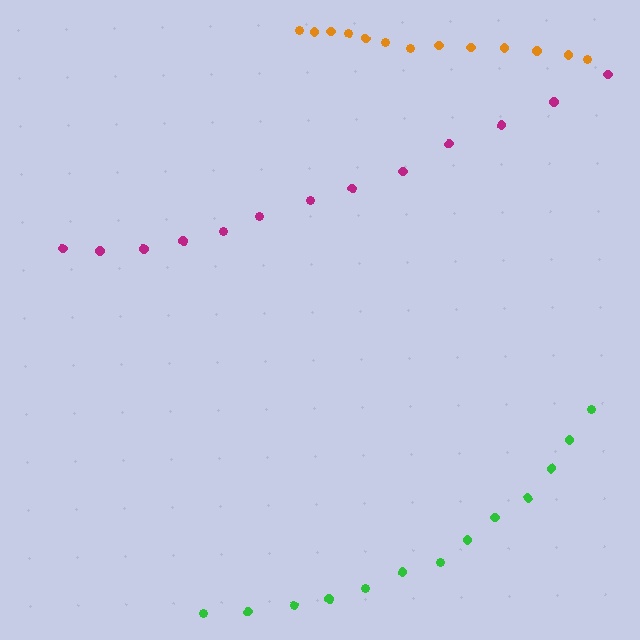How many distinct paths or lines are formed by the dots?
There are 3 distinct paths.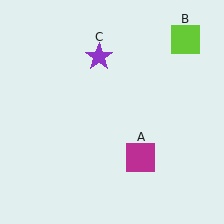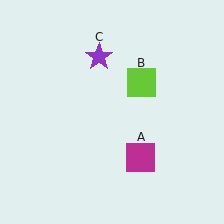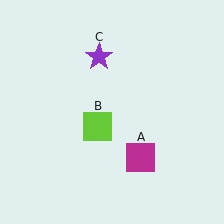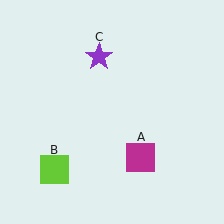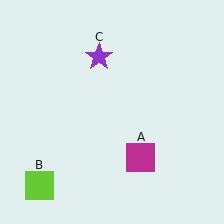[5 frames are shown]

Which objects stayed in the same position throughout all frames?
Magenta square (object A) and purple star (object C) remained stationary.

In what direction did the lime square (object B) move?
The lime square (object B) moved down and to the left.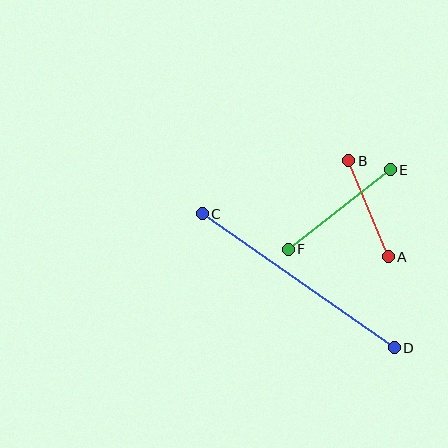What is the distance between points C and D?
The distance is approximately 234 pixels.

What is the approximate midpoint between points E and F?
The midpoint is at approximately (339, 210) pixels.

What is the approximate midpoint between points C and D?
The midpoint is at approximately (298, 281) pixels.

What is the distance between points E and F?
The distance is approximately 130 pixels.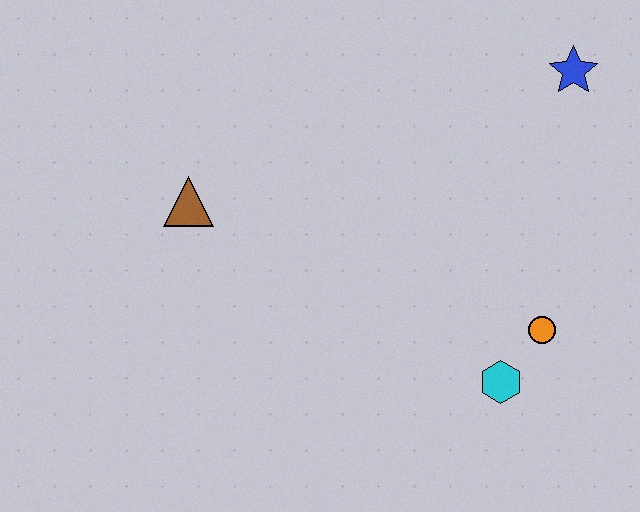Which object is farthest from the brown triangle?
The blue star is farthest from the brown triangle.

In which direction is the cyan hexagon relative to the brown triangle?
The cyan hexagon is to the right of the brown triangle.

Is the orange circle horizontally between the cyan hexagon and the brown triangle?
No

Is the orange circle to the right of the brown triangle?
Yes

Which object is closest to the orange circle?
The cyan hexagon is closest to the orange circle.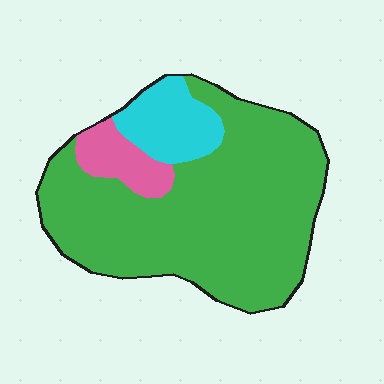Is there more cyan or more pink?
Cyan.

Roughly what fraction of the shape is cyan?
Cyan covers 13% of the shape.